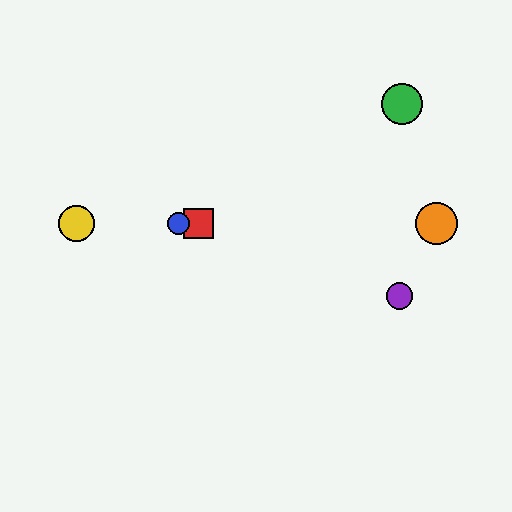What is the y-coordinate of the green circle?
The green circle is at y≈104.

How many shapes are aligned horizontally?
4 shapes (the red square, the blue circle, the yellow circle, the orange circle) are aligned horizontally.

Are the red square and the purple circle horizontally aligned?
No, the red square is at y≈223 and the purple circle is at y≈296.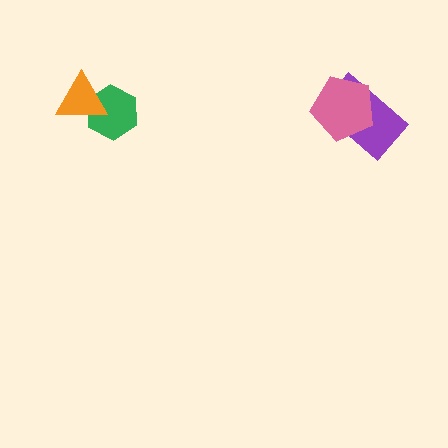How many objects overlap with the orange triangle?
1 object overlaps with the orange triangle.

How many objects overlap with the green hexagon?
1 object overlaps with the green hexagon.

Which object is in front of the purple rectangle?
The pink pentagon is in front of the purple rectangle.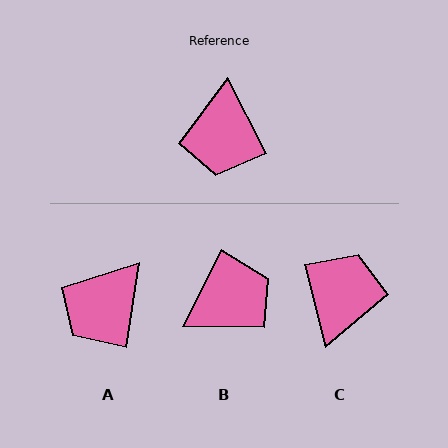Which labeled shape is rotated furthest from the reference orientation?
C, about 167 degrees away.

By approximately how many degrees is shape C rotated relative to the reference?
Approximately 167 degrees counter-clockwise.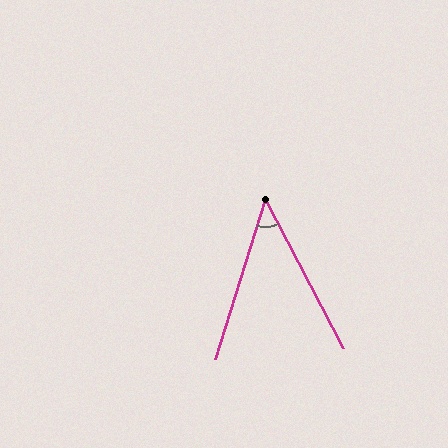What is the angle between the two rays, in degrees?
Approximately 45 degrees.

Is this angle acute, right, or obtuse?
It is acute.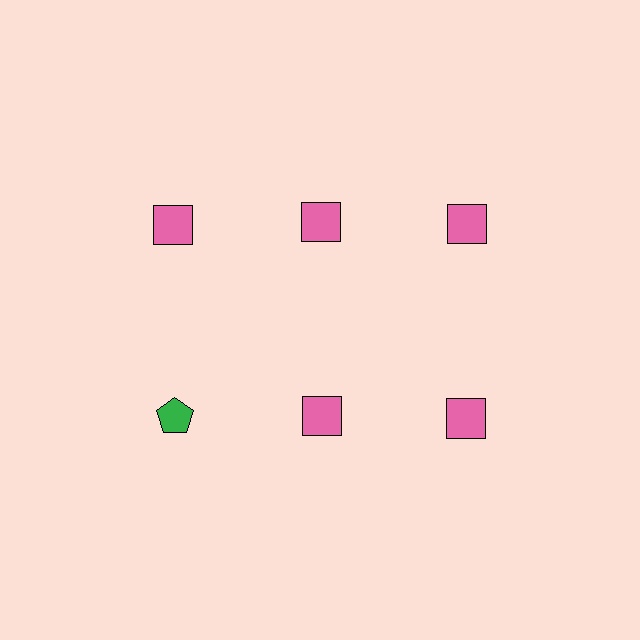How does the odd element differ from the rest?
It differs in both color (green instead of pink) and shape (pentagon instead of square).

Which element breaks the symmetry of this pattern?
The green pentagon in the second row, leftmost column breaks the symmetry. All other shapes are pink squares.